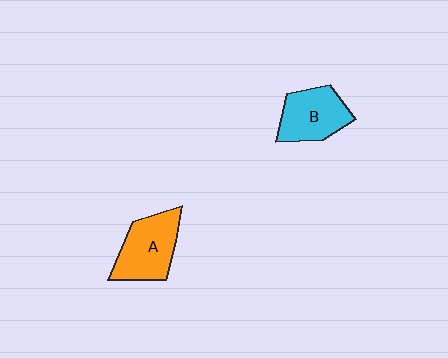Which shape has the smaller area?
Shape B (cyan).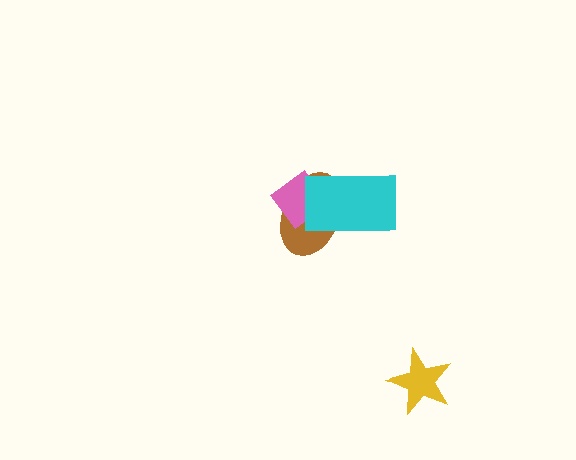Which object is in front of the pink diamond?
The cyan rectangle is in front of the pink diamond.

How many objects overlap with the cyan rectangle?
2 objects overlap with the cyan rectangle.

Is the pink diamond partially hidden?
Yes, it is partially covered by another shape.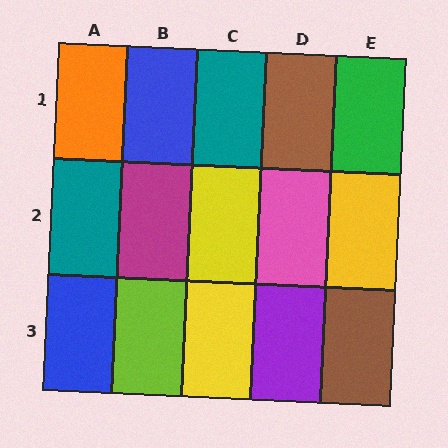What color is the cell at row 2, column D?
Pink.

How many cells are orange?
1 cell is orange.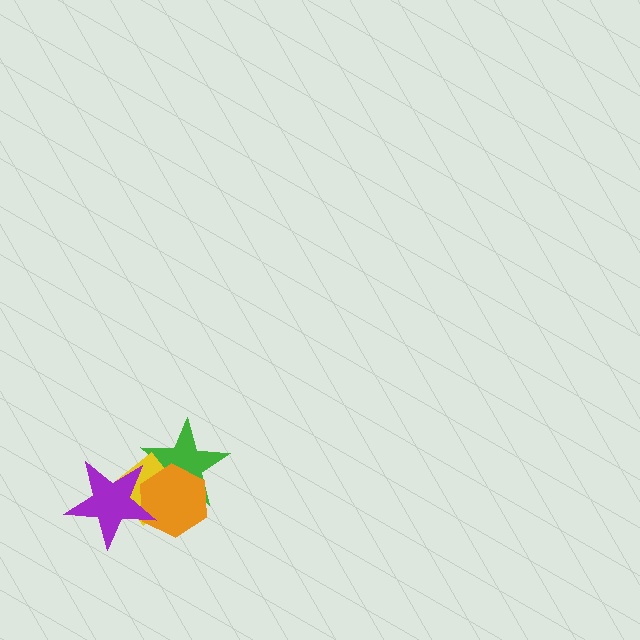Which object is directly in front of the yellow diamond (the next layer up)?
The orange hexagon is directly in front of the yellow diamond.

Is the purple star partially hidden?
No, no other shape covers it.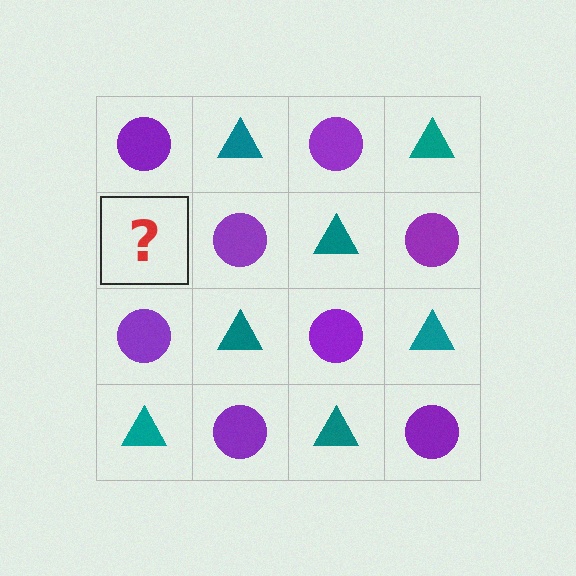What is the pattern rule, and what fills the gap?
The rule is that it alternates purple circle and teal triangle in a checkerboard pattern. The gap should be filled with a teal triangle.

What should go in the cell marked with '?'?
The missing cell should contain a teal triangle.